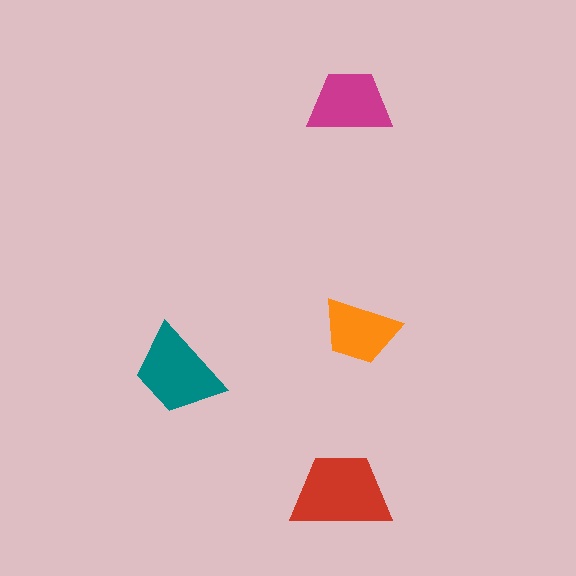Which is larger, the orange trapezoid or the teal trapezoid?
The teal one.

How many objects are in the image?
There are 4 objects in the image.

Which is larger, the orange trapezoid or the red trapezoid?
The red one.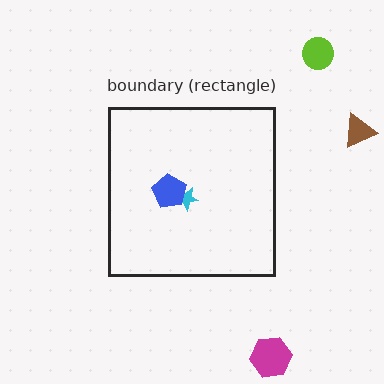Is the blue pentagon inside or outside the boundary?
Inside.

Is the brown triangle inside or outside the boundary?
Outside.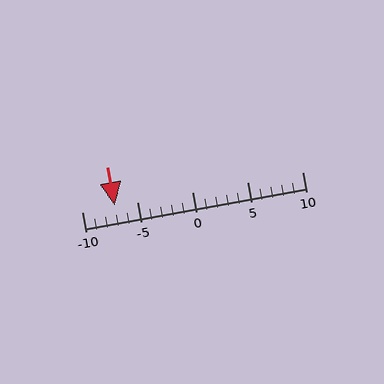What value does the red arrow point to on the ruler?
The red arrow points to approximately -7.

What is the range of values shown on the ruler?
The ruler shows values from -10 to 10.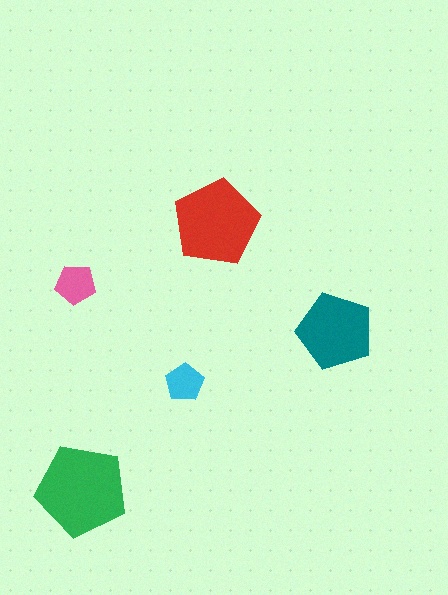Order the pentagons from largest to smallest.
the green one, the red one, the teal one, the pink one, the cyan one.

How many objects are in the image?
There are 5 objects in the image.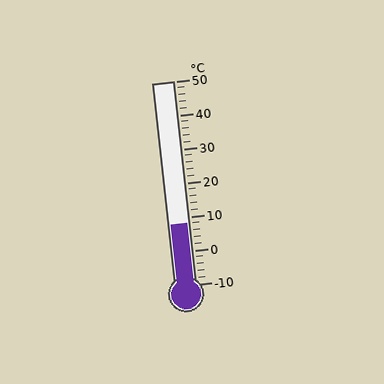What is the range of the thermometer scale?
The thermometer scale ranges from -10°C to 50°C.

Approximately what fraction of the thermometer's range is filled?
The thermometer is filled to approximately 30% of its range.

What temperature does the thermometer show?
The thermometer shows approximately 8°C.